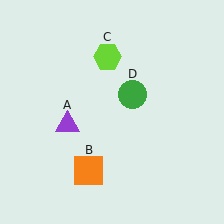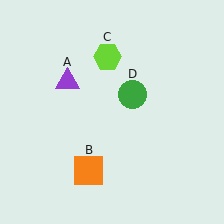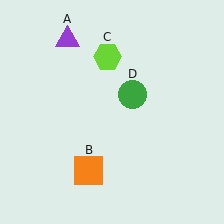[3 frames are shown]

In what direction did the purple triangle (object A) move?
The purple triangle (object A) moved up.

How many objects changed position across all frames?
1 object changed position: purple triangle (object A).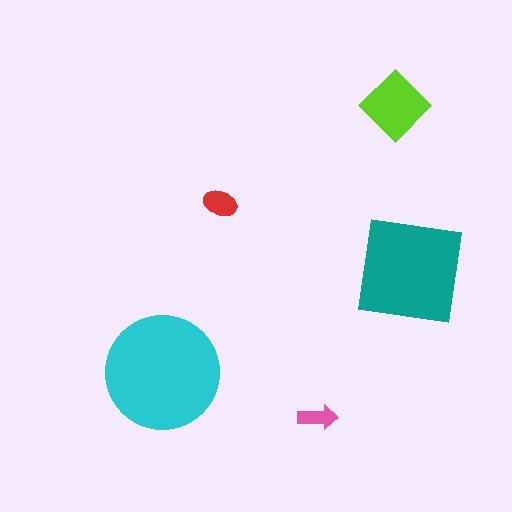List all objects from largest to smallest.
The cyan circle, the teal square, the lime diamond, the red ellipse, the pink arrow.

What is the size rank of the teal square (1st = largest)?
2nd.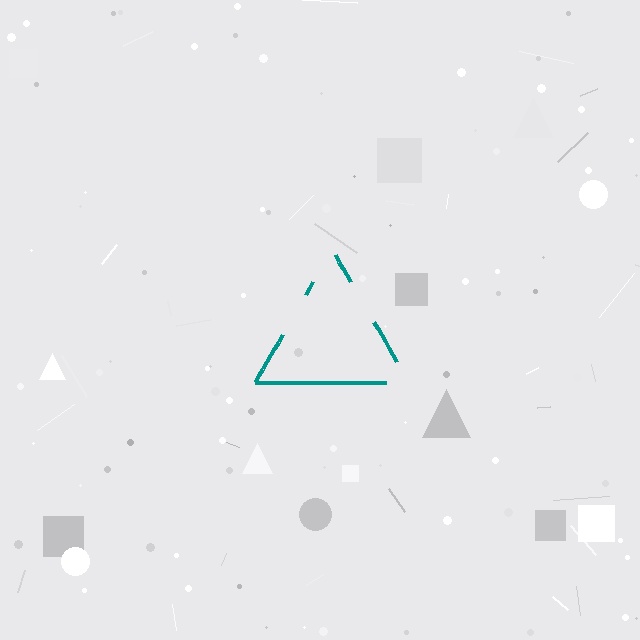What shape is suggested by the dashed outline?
The dashed outline suggests a triangle.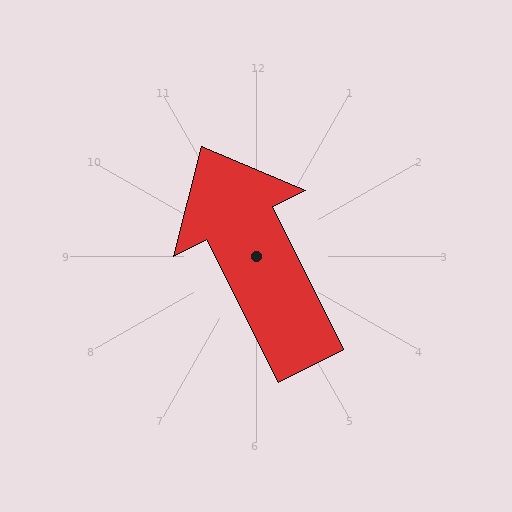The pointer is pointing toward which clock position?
Roughly 11 o'clock.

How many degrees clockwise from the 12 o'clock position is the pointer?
Approximately 333 degrees.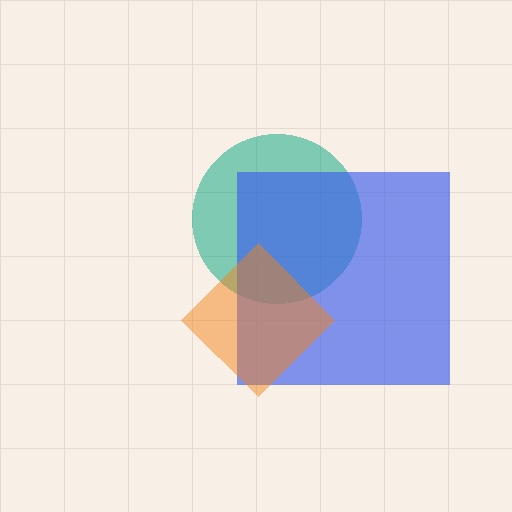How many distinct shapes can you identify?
There are 3 distinct shapes: a teal circle, a blue square, an orange diamond.